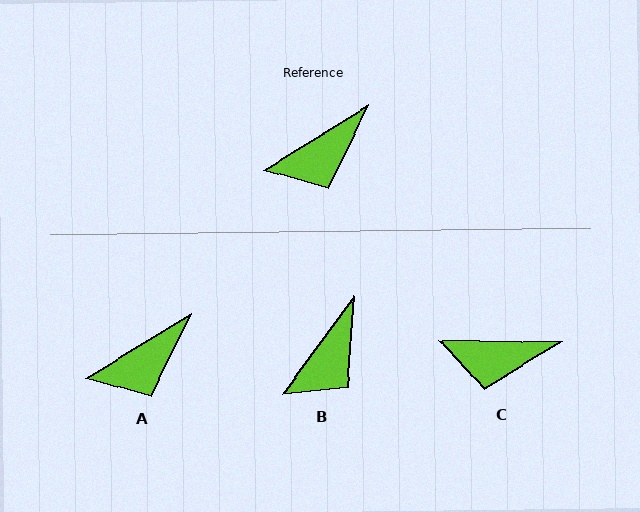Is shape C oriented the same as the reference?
No, it is off by about 32 degrees.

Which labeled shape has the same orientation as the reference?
A.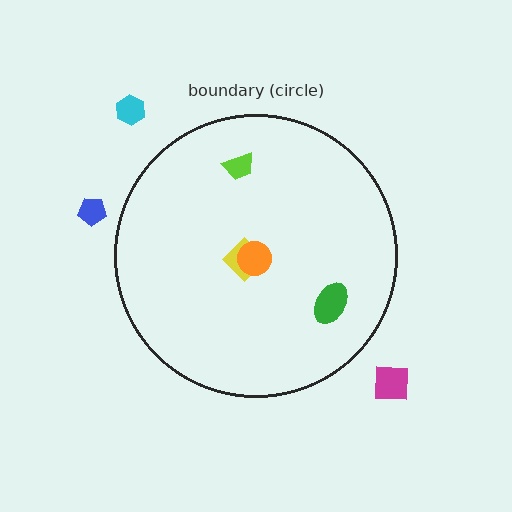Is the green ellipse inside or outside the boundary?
Inside.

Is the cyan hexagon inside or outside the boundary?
Outside.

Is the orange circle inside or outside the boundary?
Inside.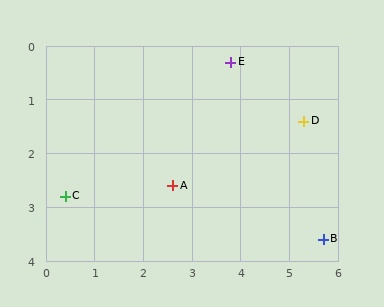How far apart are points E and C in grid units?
Points E and C are about 4.2 grid units apart.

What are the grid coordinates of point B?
Point B is at approximately (5.7, 3.6).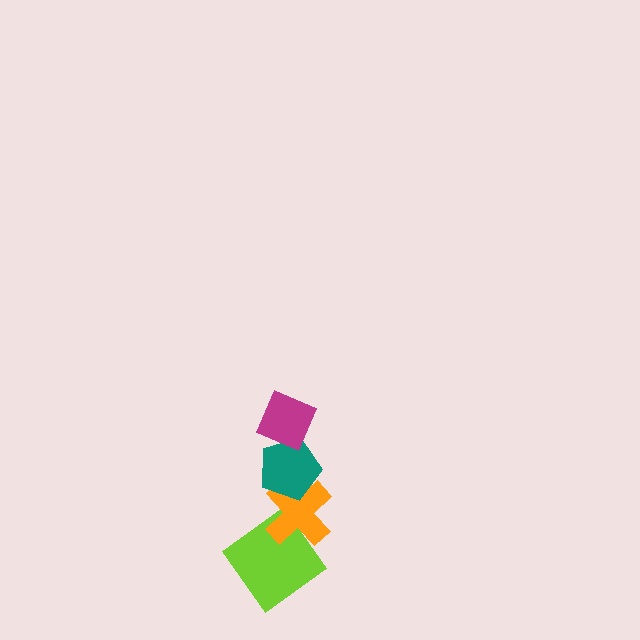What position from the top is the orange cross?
The orange cross is 3rd from the top.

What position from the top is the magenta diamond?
The magenta diamond is 1st from the top.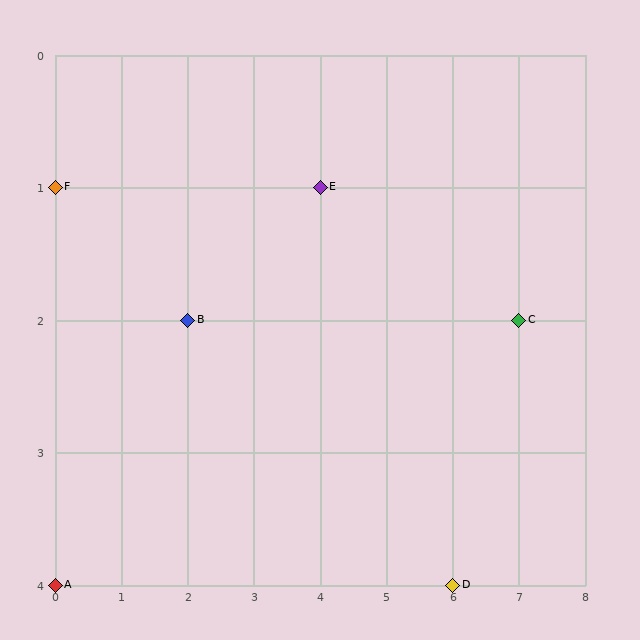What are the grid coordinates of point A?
Point A is at grid coordinates (0, 4).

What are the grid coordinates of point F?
Point F is at grid coordinates (0, 1).